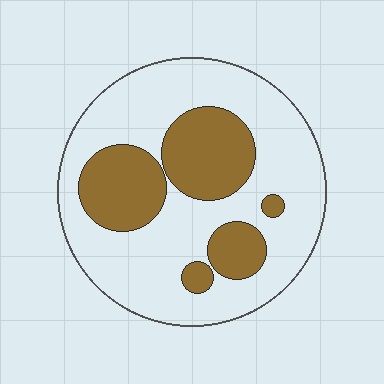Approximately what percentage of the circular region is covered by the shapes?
Approximately 30%.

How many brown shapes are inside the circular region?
5.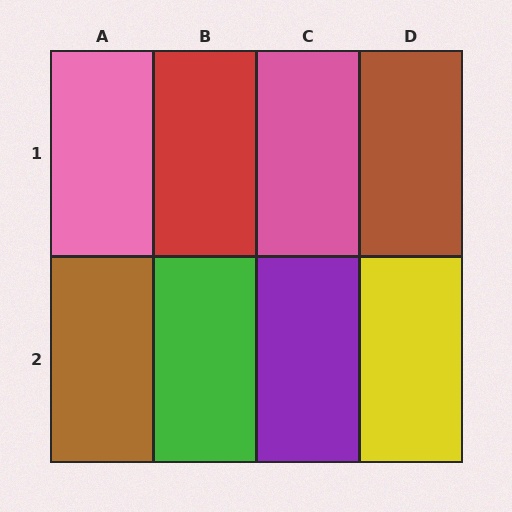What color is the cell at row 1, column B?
Red.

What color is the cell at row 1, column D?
Brown.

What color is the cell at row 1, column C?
Pink.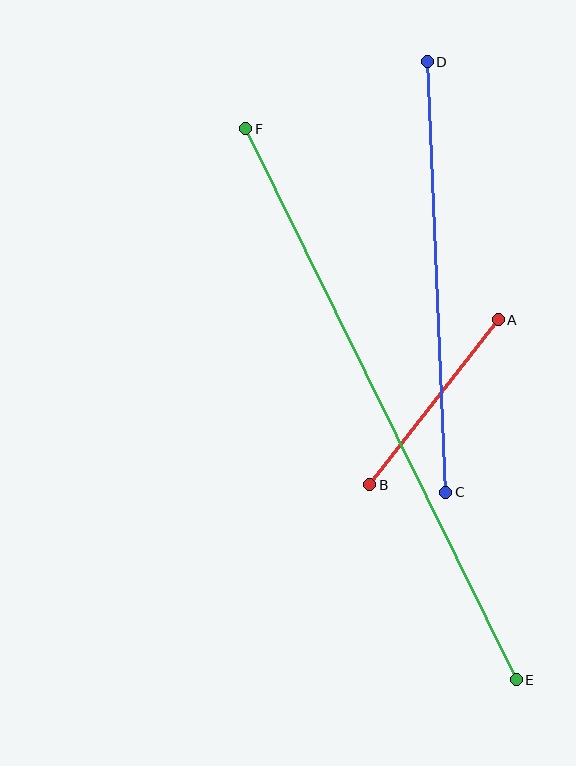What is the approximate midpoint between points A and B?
The midpoint is at approximately (434, 402) pixels.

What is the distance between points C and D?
The distance is approximately 431 pixels.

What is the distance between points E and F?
The distance is approximately 614 pixels.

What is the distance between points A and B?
The distance is approximately 209 pixels.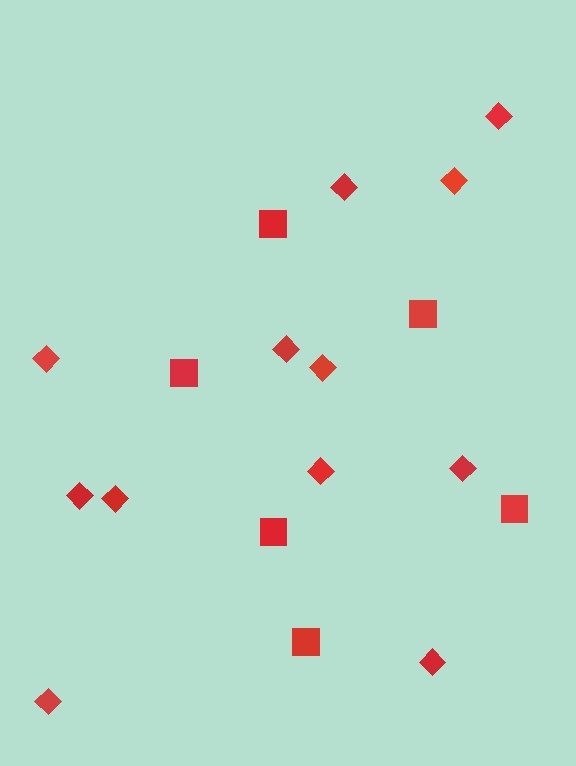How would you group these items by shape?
There are 2 groups: one group of squares (6) and one group of diamonds (12).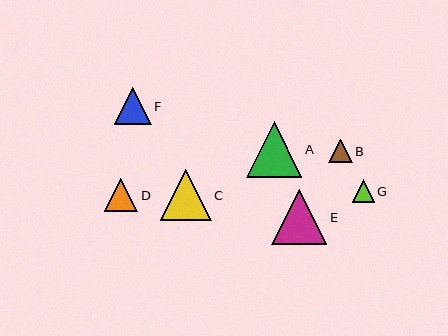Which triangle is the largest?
Triangle A is the largest with a size of approximately 56 pixels.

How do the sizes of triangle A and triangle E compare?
Triangle A and triangle E are approximately the same size.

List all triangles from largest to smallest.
From largest to smallest: A, E, C, F, D, B, G.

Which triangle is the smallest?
Triangle G is the smallest with a size of approximately 22 pixels.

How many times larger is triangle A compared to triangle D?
Triangle A is approximately 1.7 times the size of triangle D.